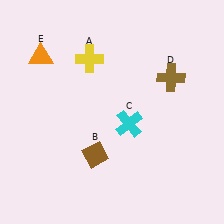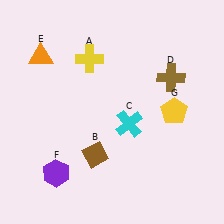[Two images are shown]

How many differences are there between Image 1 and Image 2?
There are 2 differences between the two images.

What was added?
A purple hexagon (F), a yellow pentagon (G) were added in Image 2.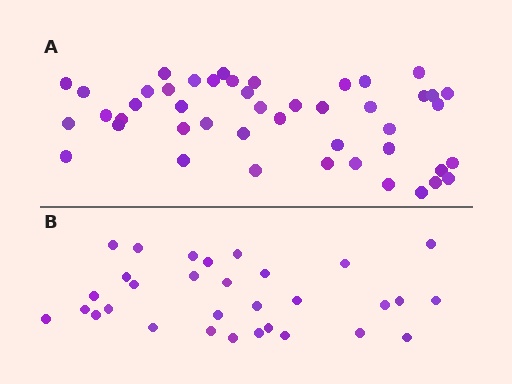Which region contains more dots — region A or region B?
Region A (the top region) has more dots.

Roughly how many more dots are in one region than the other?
Region A has approximately 15 more dots than region B.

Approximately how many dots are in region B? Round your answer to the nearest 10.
About 30 dots. (The exact count is 31, which rounds to 30.)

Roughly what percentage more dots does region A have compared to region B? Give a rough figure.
About 50% more.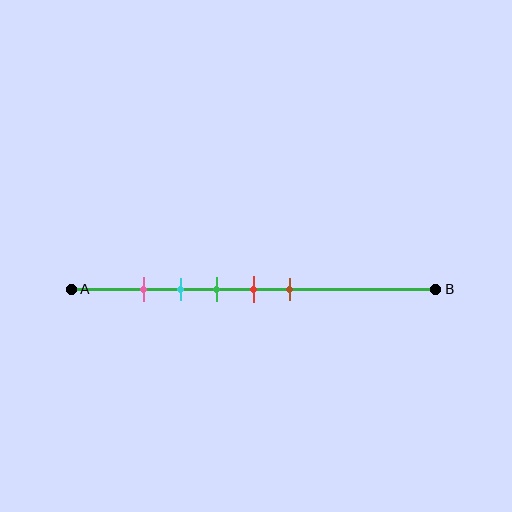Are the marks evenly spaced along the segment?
Yes, the marks are approximately evenly spaced.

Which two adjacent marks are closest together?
The pink and cyan marks are the closest adjacent pair.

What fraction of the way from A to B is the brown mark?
The brown mark is approximately 60% (0.6) of the way from A to B.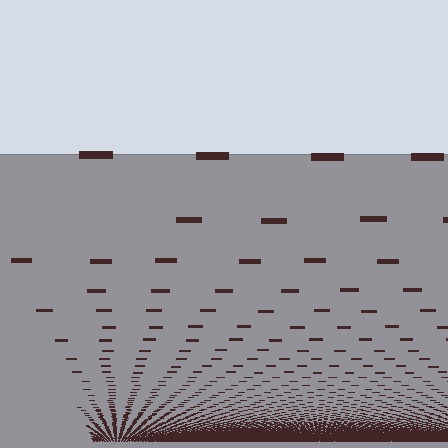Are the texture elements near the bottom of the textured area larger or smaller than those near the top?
Smaller. The gradient is inverted — elements near the bottom are smaller and denser.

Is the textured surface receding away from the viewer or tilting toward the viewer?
The surface appears to tilt toward the viewer. Texture elements get larger and sparser toward the top.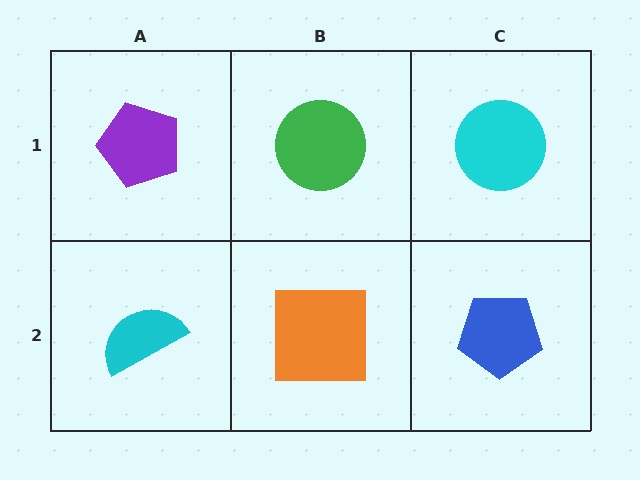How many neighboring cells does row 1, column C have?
2.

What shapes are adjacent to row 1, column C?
A blue pentagon (row 2, column C), a green circle (row 1, column B).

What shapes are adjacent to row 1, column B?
An orange square (row 2, column B), a purple pentagon (row 1, column A), a cyan circle (row 1, column C).